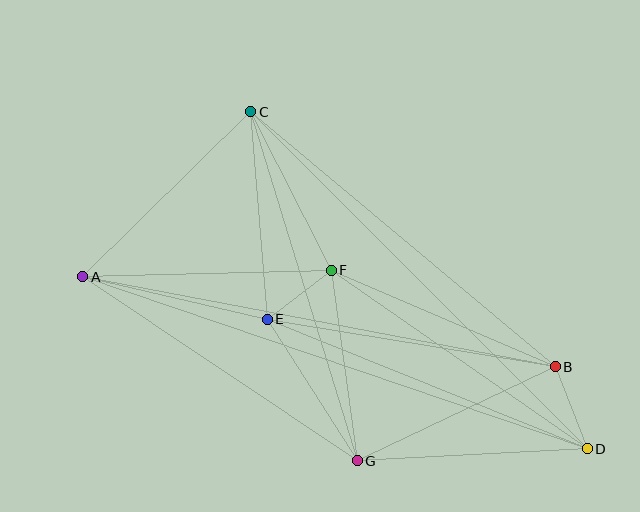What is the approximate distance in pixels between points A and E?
The distance between A and E is approximately 189 pixels.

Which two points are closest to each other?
Points E and F are closest to each other.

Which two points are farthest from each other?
Points A and D are farthest from each other.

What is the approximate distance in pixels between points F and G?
The distance between F and G is approximately 192 pixels.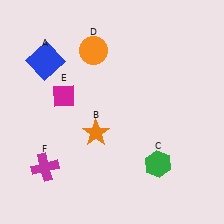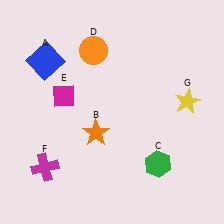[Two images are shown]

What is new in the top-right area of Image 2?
A yellow star (G) was added in the top-right area of Image 2.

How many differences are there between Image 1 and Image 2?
There is 1 difference between the two images.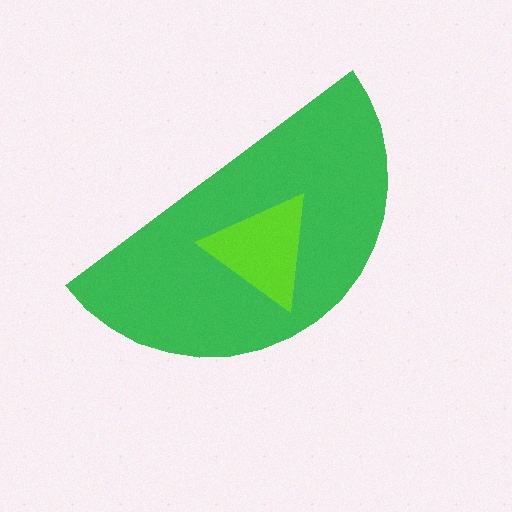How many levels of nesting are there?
2.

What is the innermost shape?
The lime triangle.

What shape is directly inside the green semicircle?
The lime triangle.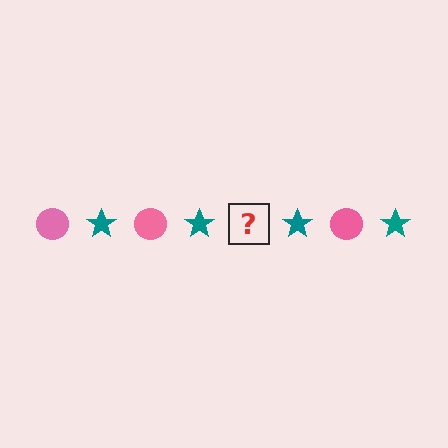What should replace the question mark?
The question mark should be replaced with a pink circle.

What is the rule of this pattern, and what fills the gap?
The rule is that the pattern alternates between pink circle and teal star. The gap should be filled with a pink circle.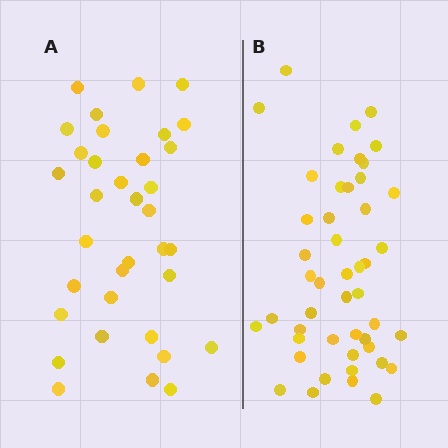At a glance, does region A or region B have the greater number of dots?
Region B (the right region) has more dots.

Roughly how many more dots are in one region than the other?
Region B has roughly 12 or so more dots than region A.